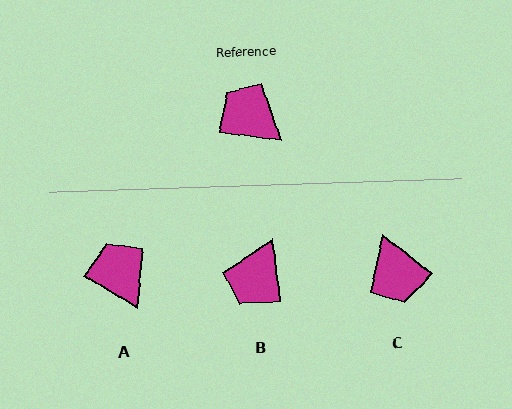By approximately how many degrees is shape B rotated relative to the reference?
Approximately 104 degrees counter-clockwise.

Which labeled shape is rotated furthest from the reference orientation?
C, about 149 degrees away.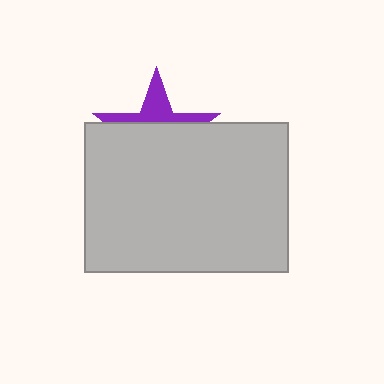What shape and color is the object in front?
The object in front is a light gray rectangle.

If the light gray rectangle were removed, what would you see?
You would see the complete purple star.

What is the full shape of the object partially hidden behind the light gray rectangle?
The partially hidden object is a purple star.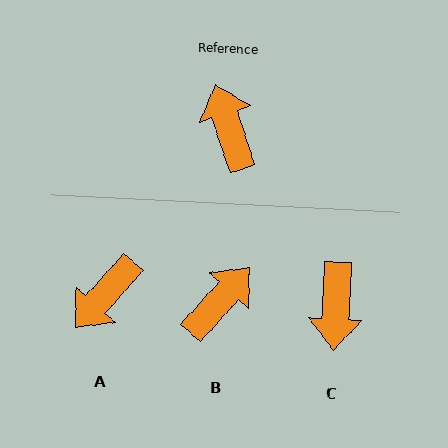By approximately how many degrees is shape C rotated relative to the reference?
Approximately 159 degrees counter-clockwise.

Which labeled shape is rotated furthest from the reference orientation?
C, about 159 degrees away.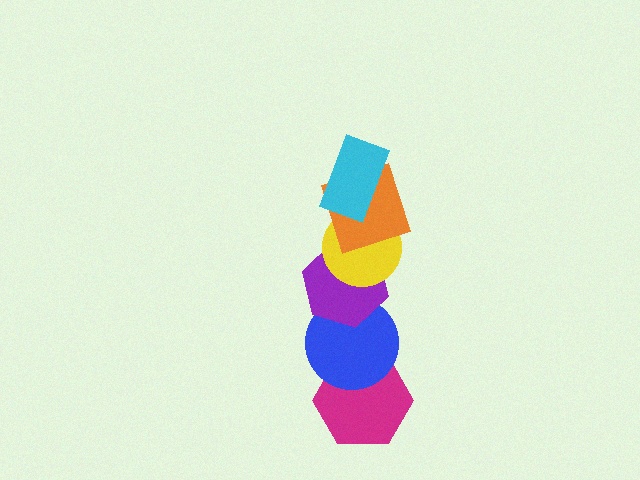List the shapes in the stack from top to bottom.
From top to bottom: the cyan rectangle, the orange square, the yellow circle, the purple hexagon, the blue circle, the magenta hexagon.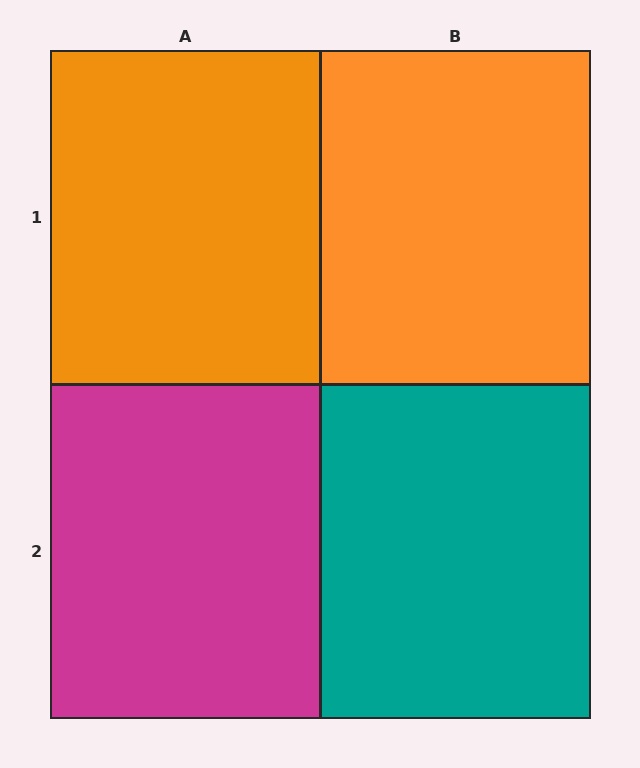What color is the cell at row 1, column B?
Orange.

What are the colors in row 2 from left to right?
Magenta, teal.